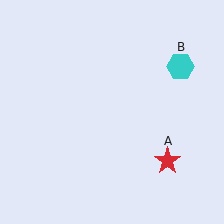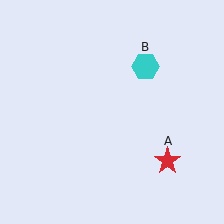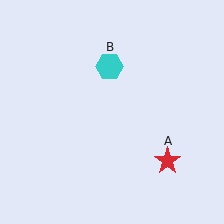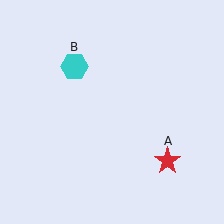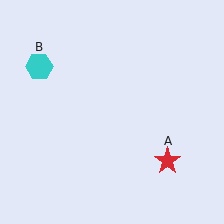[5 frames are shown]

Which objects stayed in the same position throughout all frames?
Red star (object A) remained stationary.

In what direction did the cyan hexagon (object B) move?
The cyan hexagon (object B) moved left.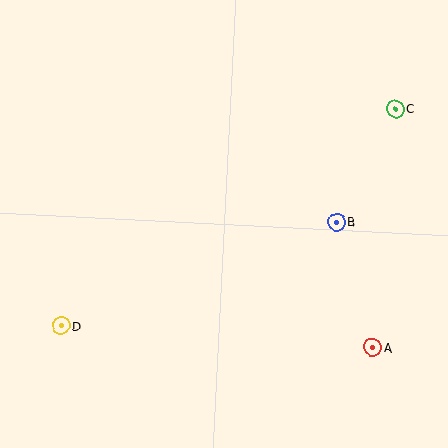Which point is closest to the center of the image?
Point B at (337, 222) is closest to the center.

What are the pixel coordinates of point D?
Point D is at (61, 326).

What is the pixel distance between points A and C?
The distance between A and C is 240 pixels.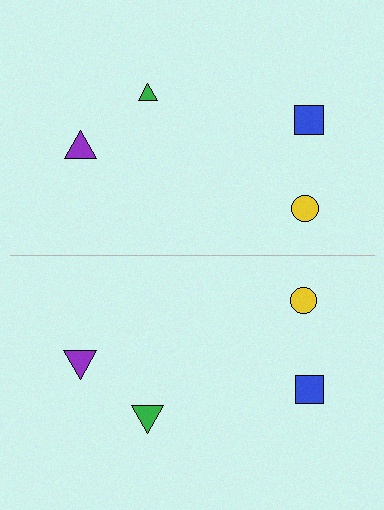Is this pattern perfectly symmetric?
No, the pattern is not perfectly symmetric. The green triangle on the bottom side has a different size than its mirror counterpart.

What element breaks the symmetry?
The green triangle on the bottom side has a different size than its mirror counterpart.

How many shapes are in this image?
There are 8 shapes in this image.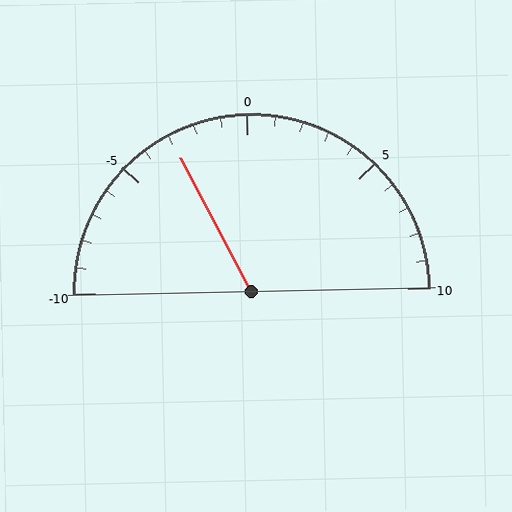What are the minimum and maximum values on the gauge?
The gauge ranges from -10 to 10.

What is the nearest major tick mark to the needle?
The nearest major tick mark is -5.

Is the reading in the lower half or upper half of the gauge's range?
The reading is in the lower half of the range (-10 to 10).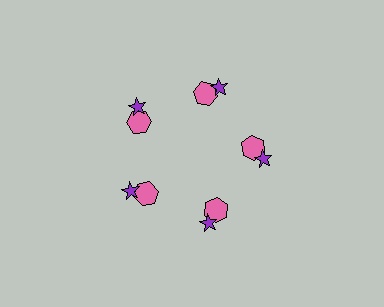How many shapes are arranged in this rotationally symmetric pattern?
There are 10 shapes, arranged in 5 groups of 2.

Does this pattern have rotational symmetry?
Yes, this pattern has 5-fold rotational symmetry. It looks the same after rotating 72 degrees around the center.